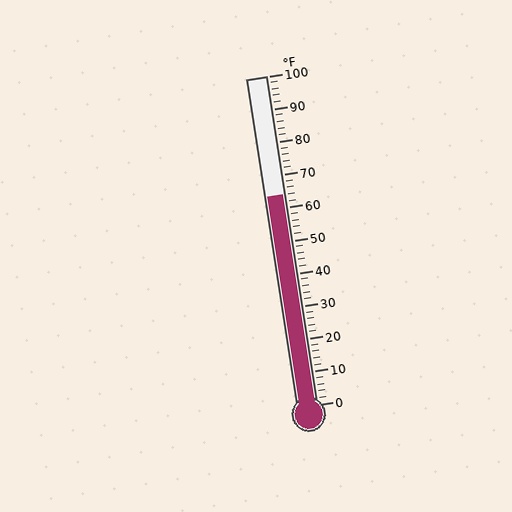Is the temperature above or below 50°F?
The temperature is above 50°F.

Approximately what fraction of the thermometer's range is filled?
The thermometer is filled to approximately 65% of its range.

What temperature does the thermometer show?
The thermometer shows approximately 64°F.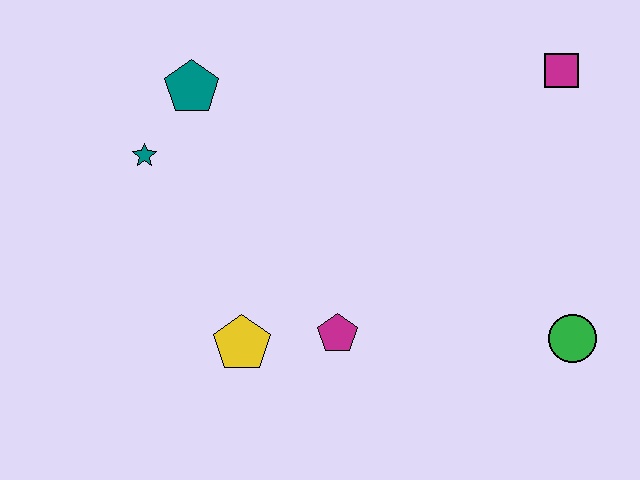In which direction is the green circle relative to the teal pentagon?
The green circle is to the right of the teal pentagon.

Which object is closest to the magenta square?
The green circle is closest to the magenta square.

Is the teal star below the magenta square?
Yes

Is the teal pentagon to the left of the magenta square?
Yes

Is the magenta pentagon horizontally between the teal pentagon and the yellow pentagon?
No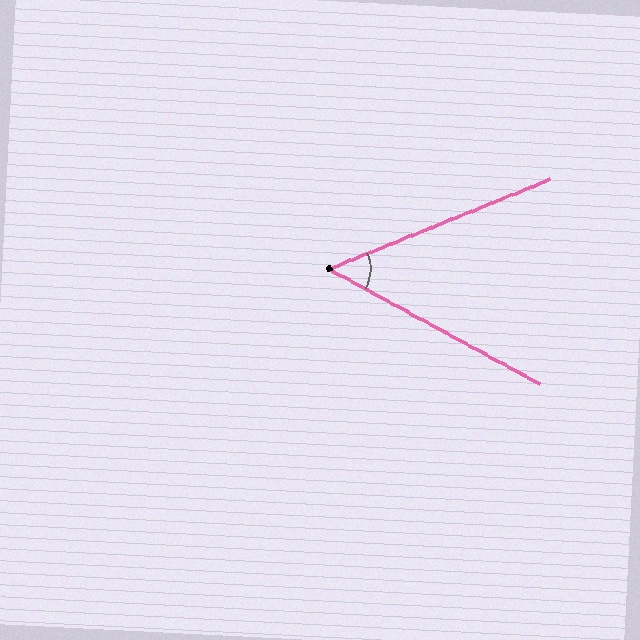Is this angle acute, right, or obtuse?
It is acute.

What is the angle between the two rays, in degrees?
Approximately 51 degrees.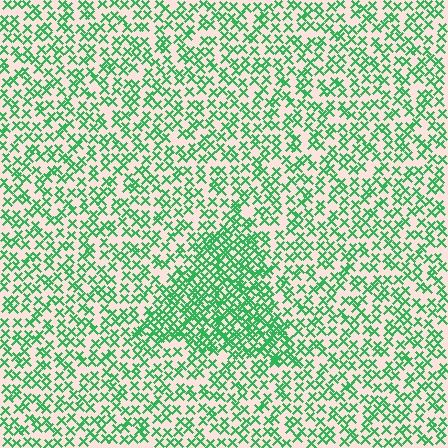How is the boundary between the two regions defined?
The boundary is defined by a change in element density (approximately 2.0x ratio). All elements are the same color, size, and shape.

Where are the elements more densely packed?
The elements are more densely packed inside the triangle boundary.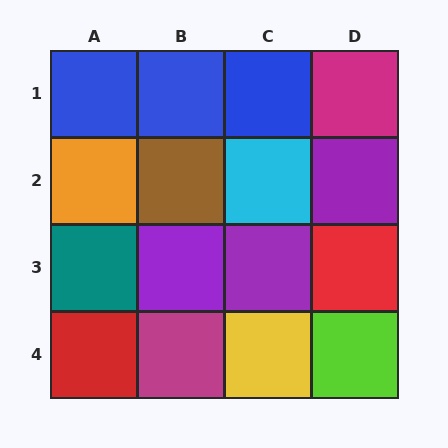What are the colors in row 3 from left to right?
Teal, purple, purple, red.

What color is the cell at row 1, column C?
Blue.